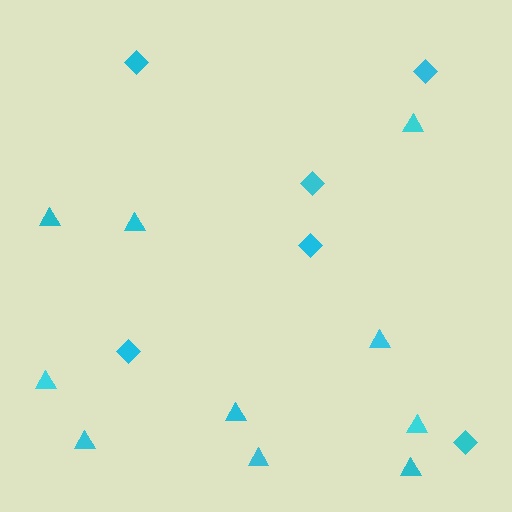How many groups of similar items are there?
There are 2 groups: one group of diamonds (6) and one group of triangles (10).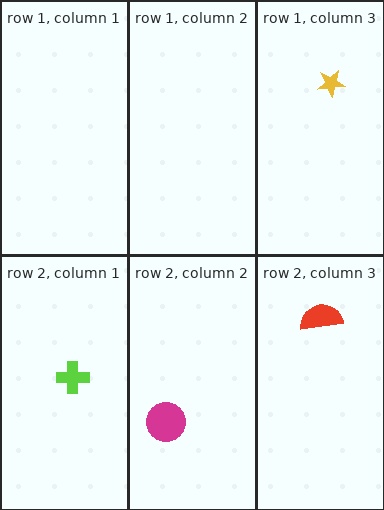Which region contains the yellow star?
The row 1, column 3 region.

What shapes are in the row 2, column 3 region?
The red semicircle.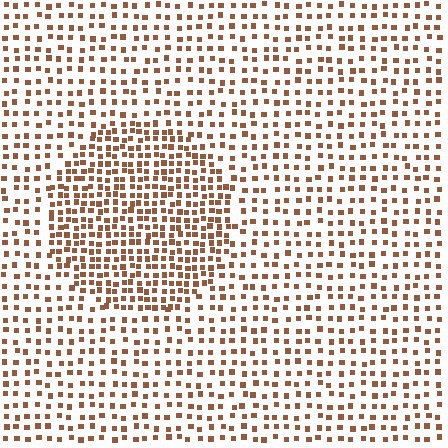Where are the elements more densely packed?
The elements are more densely packed inside the circle boundary.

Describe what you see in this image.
The image contains small brown elements arranged at two different densities. A circle-shaped region is visible where the elements are more densely packed than the surrounding area.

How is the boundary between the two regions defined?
The boundary is defined by a change in element density (approximately 1.8x ratio). All elements are the same color, size, and shape.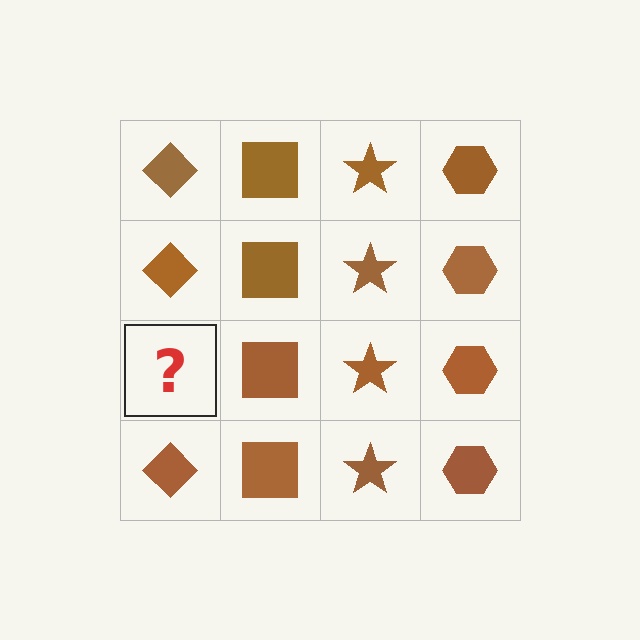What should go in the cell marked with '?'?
The missing cell should contain a brown diamond.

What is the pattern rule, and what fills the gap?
The rule is that each column has a consistent shape. The gap should be filled with a brown diamond.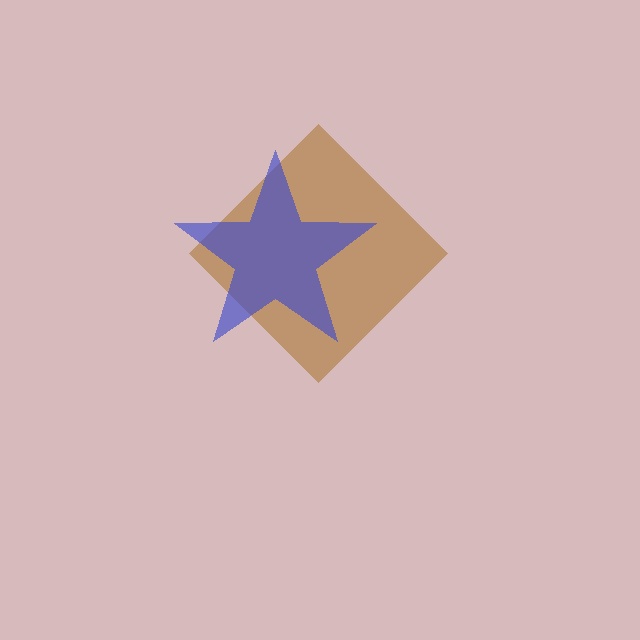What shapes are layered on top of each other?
The layered shapes are: a brown diamond, a blue star.